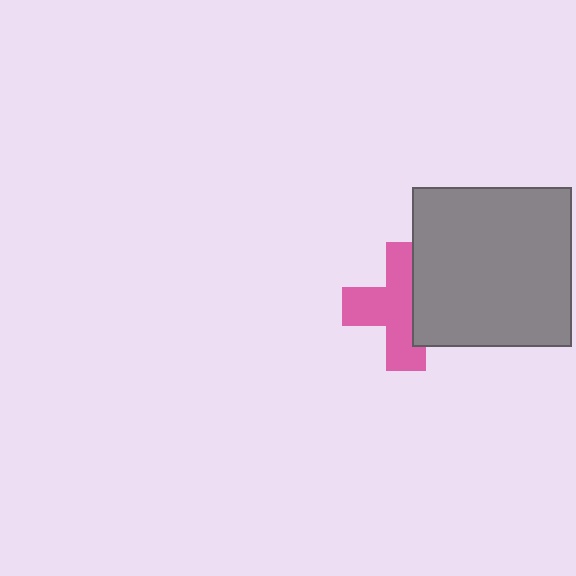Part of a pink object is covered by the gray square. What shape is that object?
It is a cross.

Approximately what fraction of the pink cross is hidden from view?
Roughly 37% of the pink cross is hidden behind the gray square.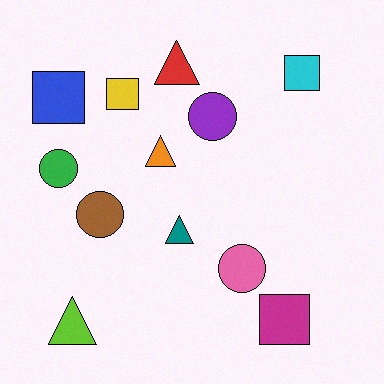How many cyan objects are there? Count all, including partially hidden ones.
There is 1 cyan object.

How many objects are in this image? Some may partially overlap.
There are 12 objects.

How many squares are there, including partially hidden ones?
There are 4 squares.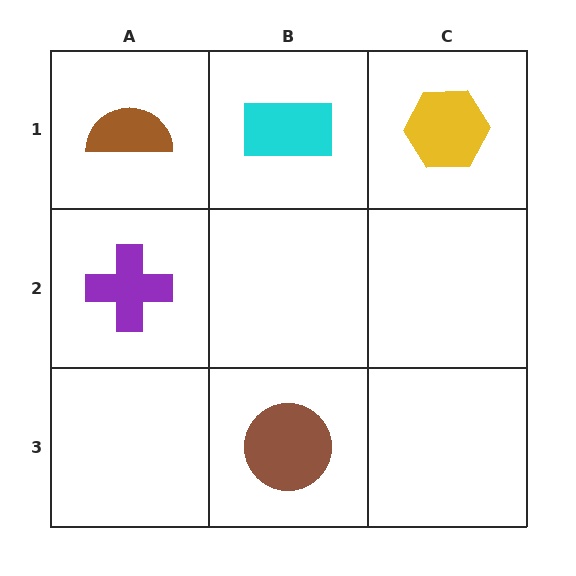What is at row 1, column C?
A yellow hexagon.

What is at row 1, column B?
A cyan rectangle.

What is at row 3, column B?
A brown circle.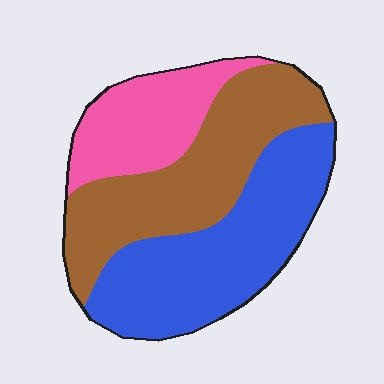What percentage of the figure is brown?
Brown takes up about three eighths (3/8) of the figure.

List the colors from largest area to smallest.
From largest to smallest: blue, brown, pink.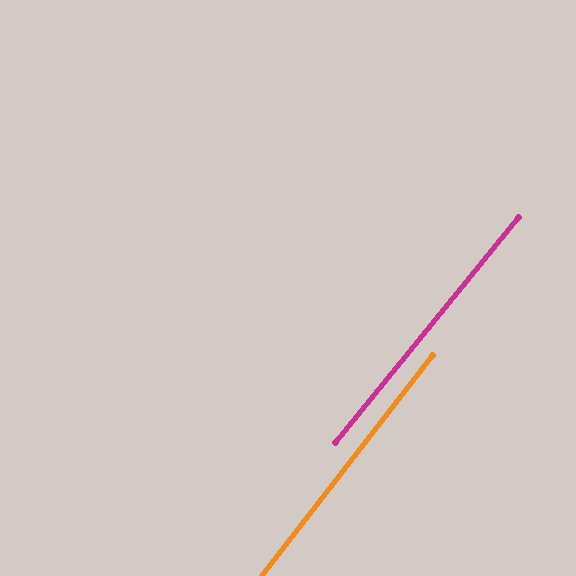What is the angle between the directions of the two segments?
Approximately 1 degree.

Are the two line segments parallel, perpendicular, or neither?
Parallel — their directions differ by only 1.2°.